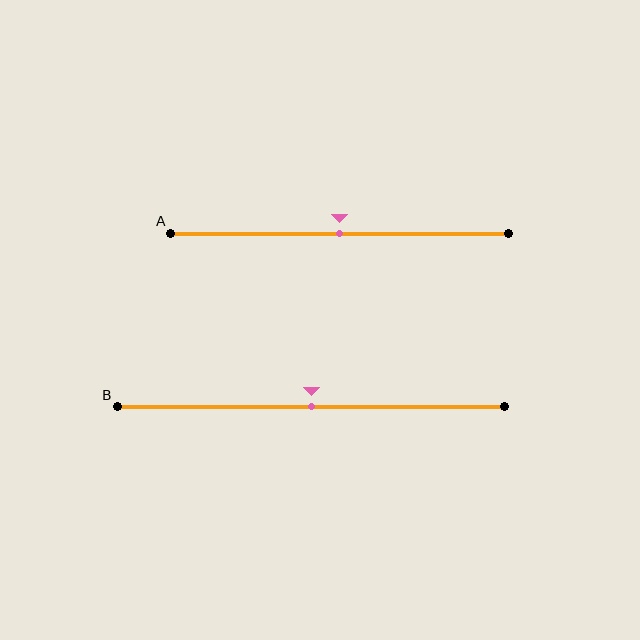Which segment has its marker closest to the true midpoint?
Segment A has its marker closest to the true midpoint.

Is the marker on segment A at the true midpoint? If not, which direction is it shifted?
Yes, the marker on segment A is at the true midpoint.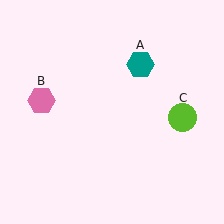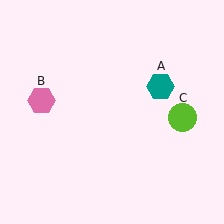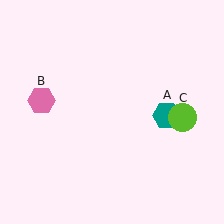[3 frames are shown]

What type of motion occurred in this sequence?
The teal hexagon (object A) rotated clockwise around the center of the scene.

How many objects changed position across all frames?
1 object changed position: teal hexagon (object A).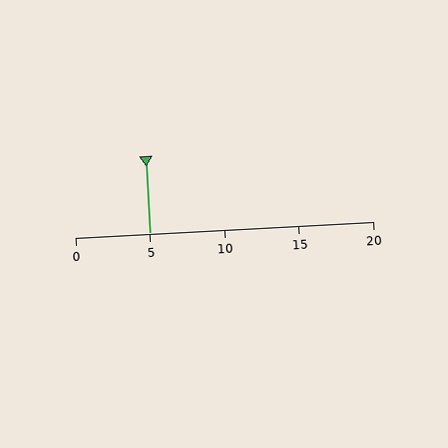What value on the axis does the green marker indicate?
The marker indicates approximately 5.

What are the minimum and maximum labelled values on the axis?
The axis runs from 0 to 20.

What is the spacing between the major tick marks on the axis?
The major ticks are spaced 5 apart.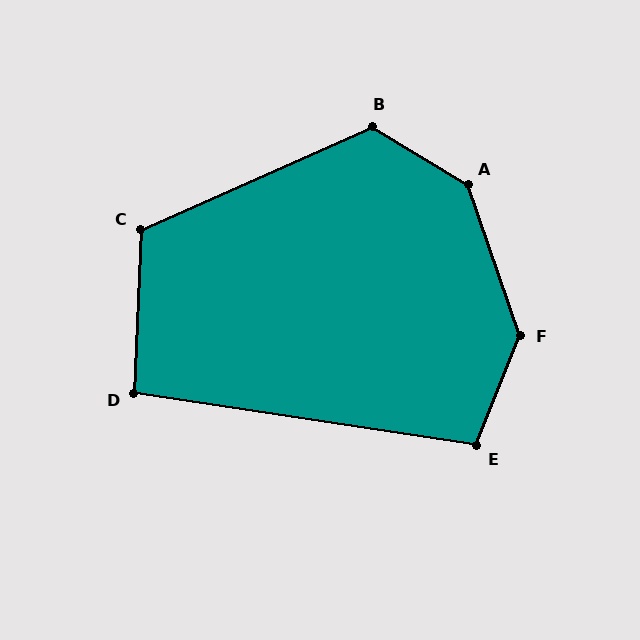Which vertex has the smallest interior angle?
D, at approximately 96 degrees.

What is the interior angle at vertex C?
Approximately 117 degrees (obtuse).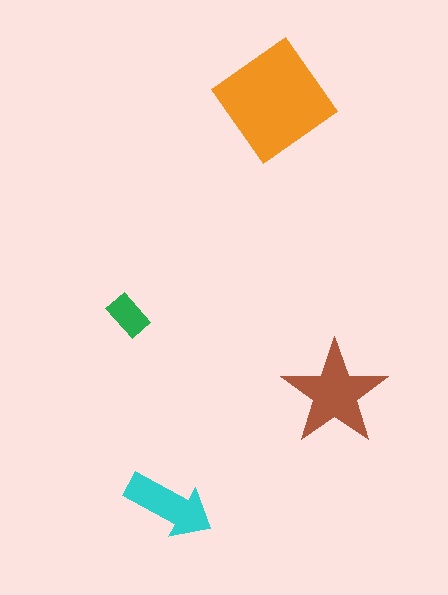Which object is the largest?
The orange diamond.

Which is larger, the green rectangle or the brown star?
The brown star.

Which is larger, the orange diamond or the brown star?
The orange diamond.